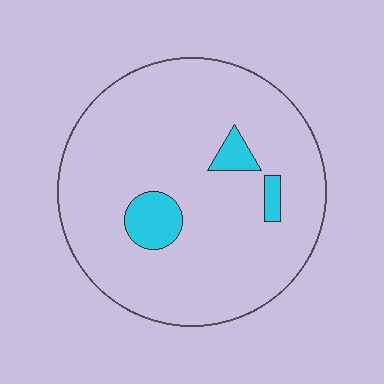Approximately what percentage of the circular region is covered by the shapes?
Approximately 10%.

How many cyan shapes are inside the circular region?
3.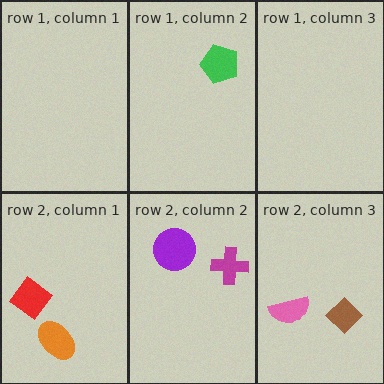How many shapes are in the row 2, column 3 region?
2.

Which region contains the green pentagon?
The row 1, column 2 region.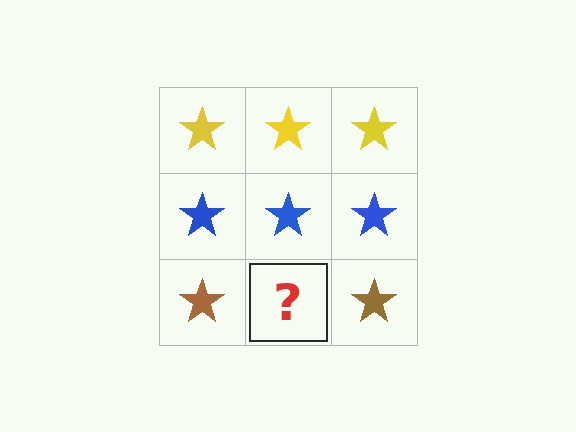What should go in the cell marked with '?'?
The missing cell should contain a brown star.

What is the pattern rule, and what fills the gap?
The rule is that each row has a consistent color. The gap should be filled with a brown star.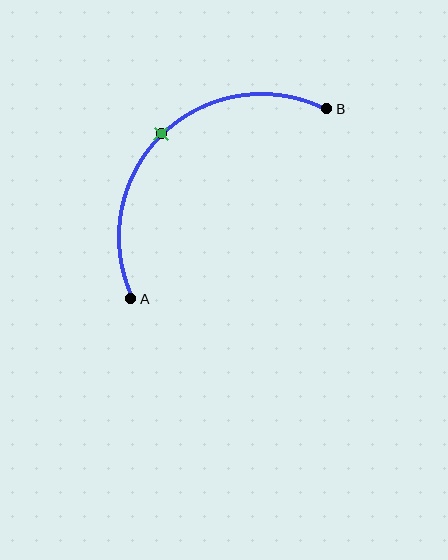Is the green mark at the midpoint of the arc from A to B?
Yes. The green mark lies on the arc at equal arc-length from both A and B — it is the arc midpoint.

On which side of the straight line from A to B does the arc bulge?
The arc bulges above and to the left of the straight line connecting A and B.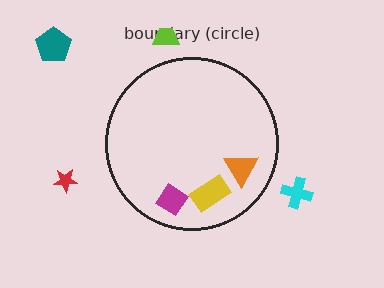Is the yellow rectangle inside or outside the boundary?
Inside.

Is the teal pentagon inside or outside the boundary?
Outside.